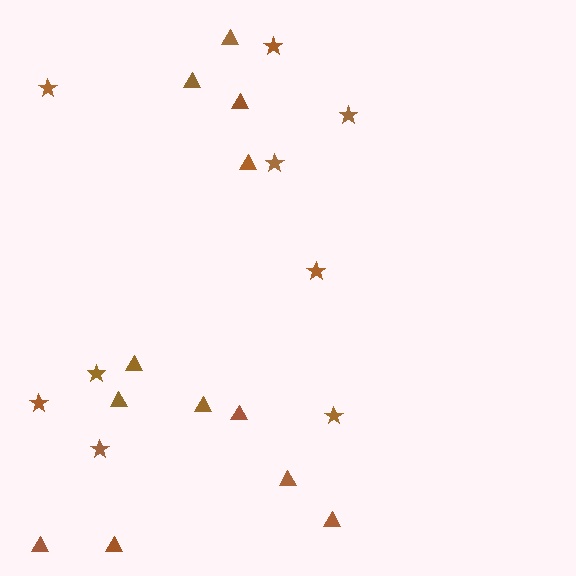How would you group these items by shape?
There are 2 groups: one group of stars (9) and one group of triangles (12).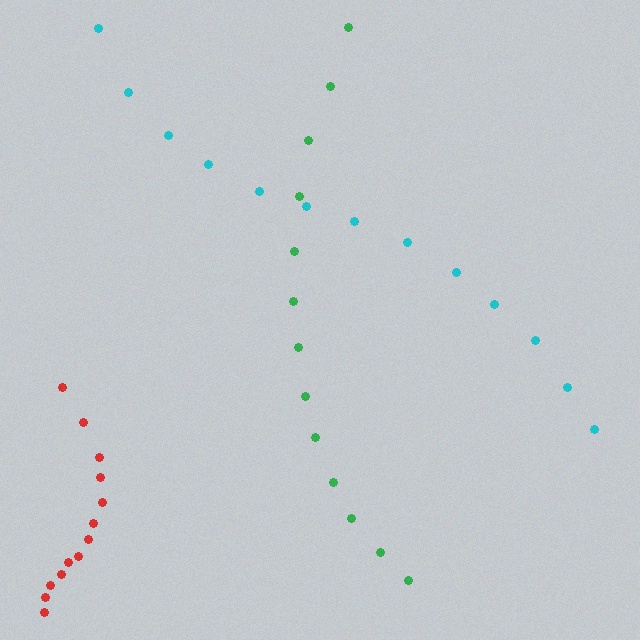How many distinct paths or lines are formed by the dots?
There are 3 distinct paths.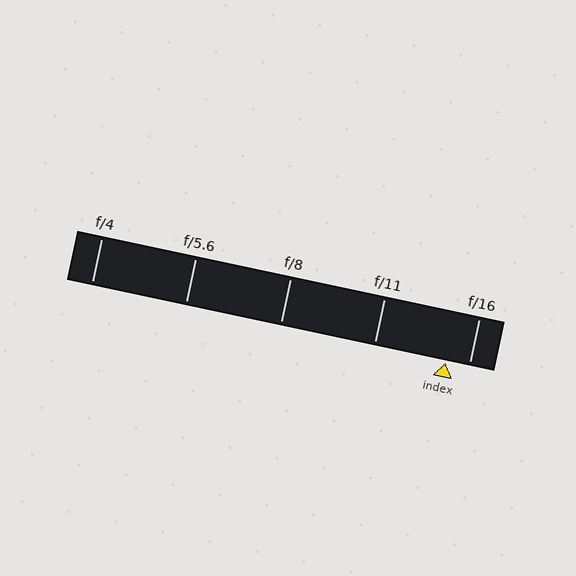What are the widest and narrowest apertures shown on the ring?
The widest aperture shown is f/4 and the narrowest is f/16.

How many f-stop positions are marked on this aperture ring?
There are 5 f-stop positions marked.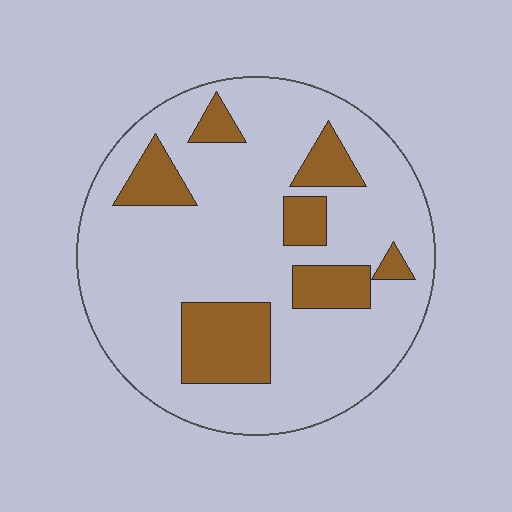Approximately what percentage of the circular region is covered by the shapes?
Approximately 20%.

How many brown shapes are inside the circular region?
7.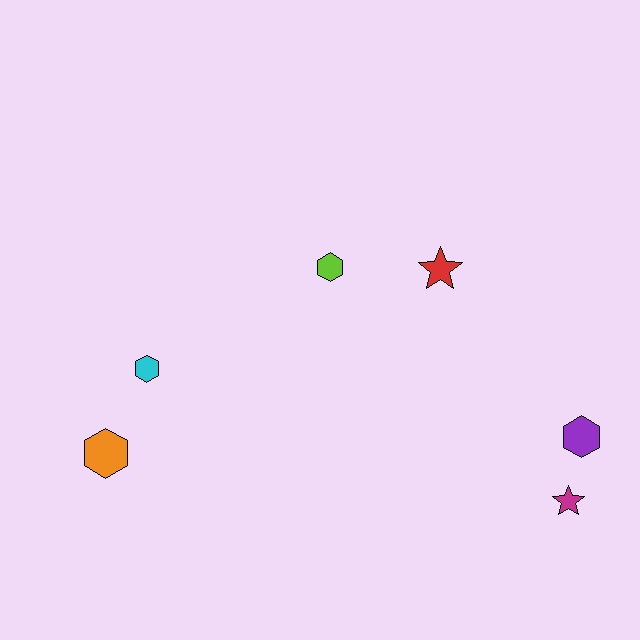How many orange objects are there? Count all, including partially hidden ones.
There is 1 orange object.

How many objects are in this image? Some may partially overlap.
There are 6 objects.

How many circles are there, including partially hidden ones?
There are no circles.